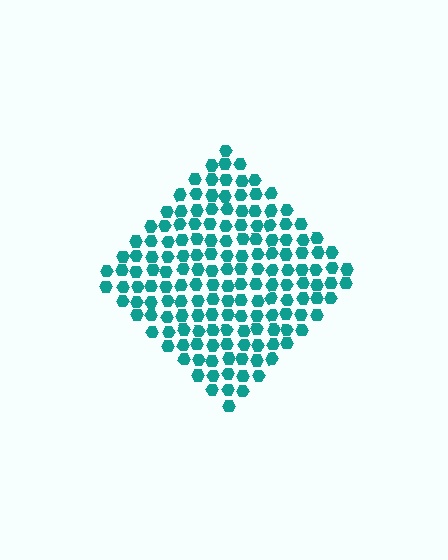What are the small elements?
The small elements are hexagons.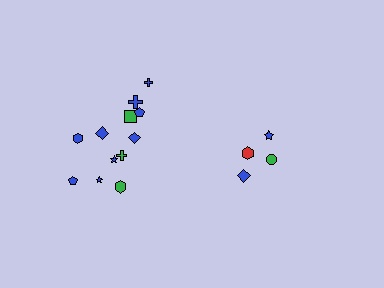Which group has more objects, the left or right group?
The left group.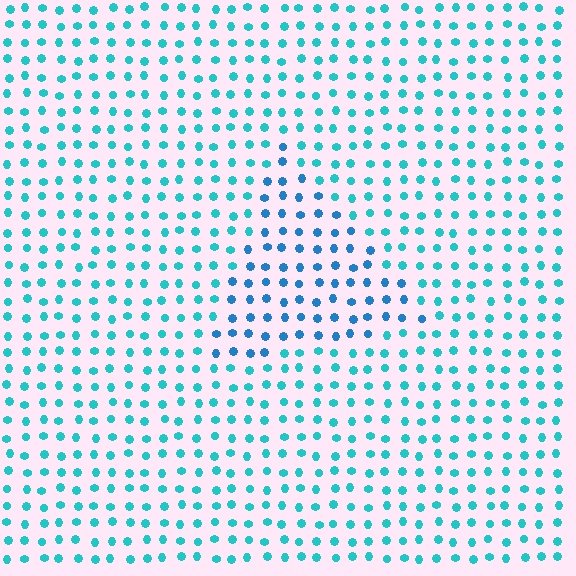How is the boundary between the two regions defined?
The boundary is defined purely by a slight shift in hue (about 26 degrees). Spacing, size, and orientation are identical on both sides.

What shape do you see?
I see a triangle.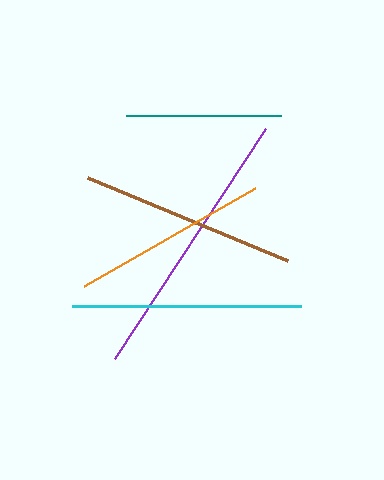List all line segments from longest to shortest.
From longest to shortest: purple, cyan, brown, orange, teal.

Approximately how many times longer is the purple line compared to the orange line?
The purple line is approximately 1.4 times the length of the orange line.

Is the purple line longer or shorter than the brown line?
The purple line is longer than the brown line.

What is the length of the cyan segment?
The cyan segment is approximately 229 pixels long.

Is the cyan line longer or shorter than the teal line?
The cyan line is longer than the teal line.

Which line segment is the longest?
The purple line is the longest at approximately 275 pixels.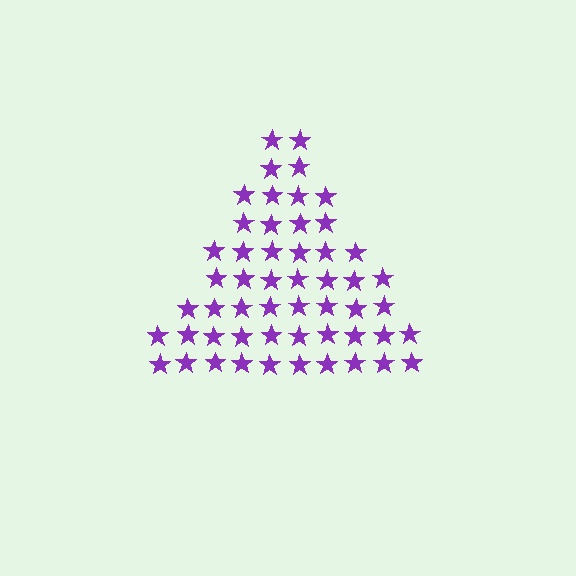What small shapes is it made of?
It is made of small stars.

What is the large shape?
The large shape is a triangle.